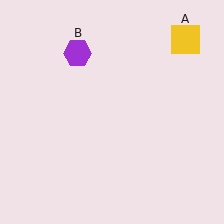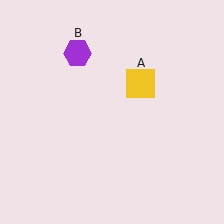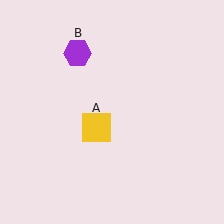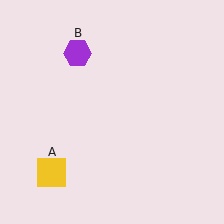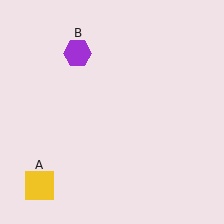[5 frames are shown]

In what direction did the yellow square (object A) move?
The yellow square (object A) moved down and to the left.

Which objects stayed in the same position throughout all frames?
Purple hexagon (object B) remained stationary.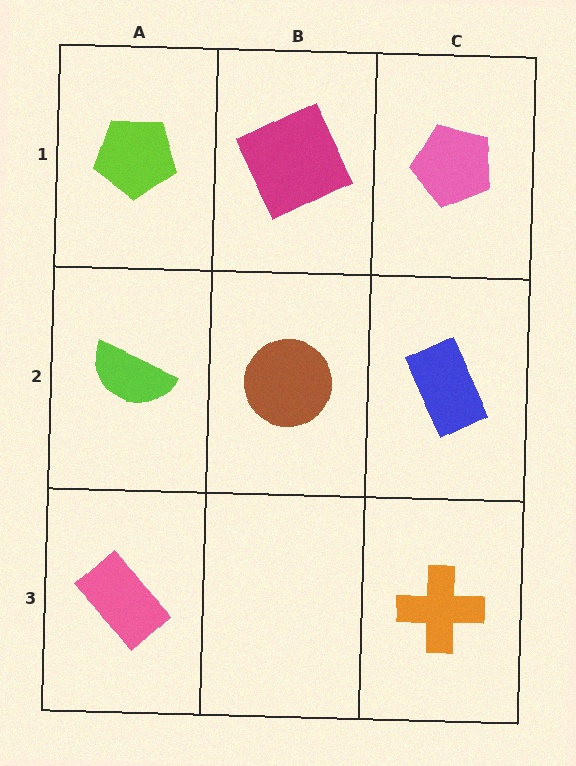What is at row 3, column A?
A pink rectangle.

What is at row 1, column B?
A magenta square.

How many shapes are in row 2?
3 shapes.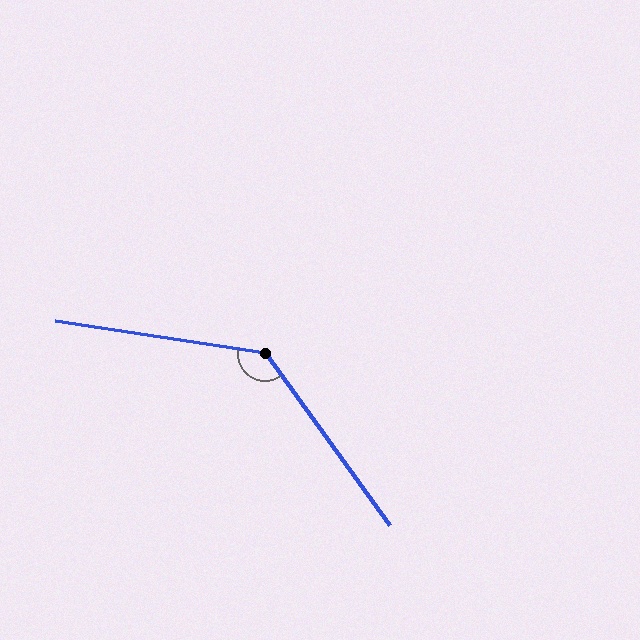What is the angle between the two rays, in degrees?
Approximately 134 degrees.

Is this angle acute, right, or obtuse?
It is obtuse.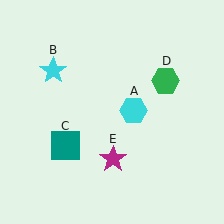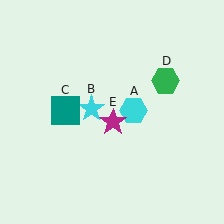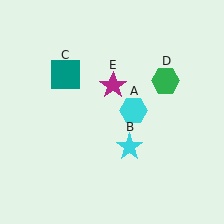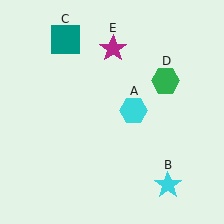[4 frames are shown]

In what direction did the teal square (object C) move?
The teal square (object C) moved up.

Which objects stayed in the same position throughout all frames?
Cyan hexagon (object A) and green hexagon (object D) remained stationary.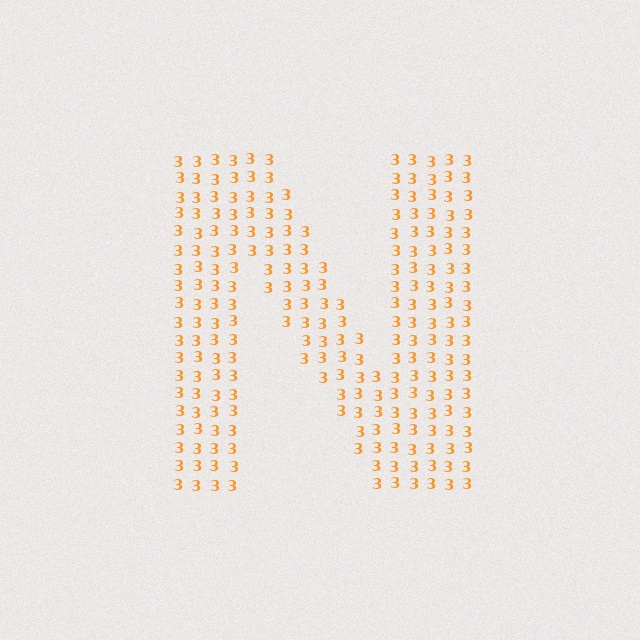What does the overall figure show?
The overall figure shows the letter N.